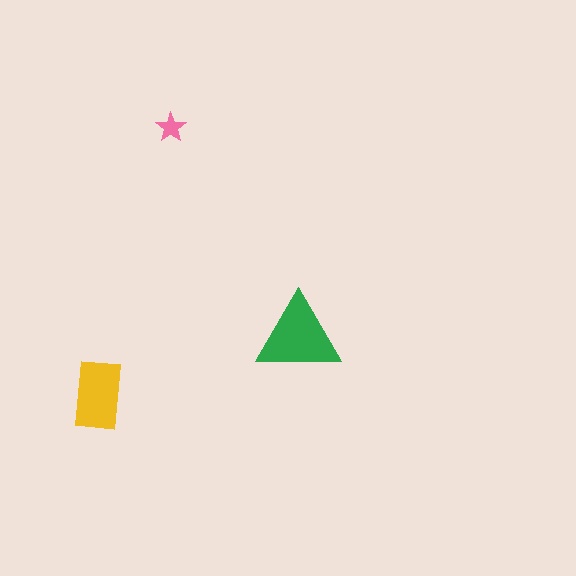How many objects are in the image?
There are 3 objects in the image.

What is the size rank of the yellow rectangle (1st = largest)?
2nd.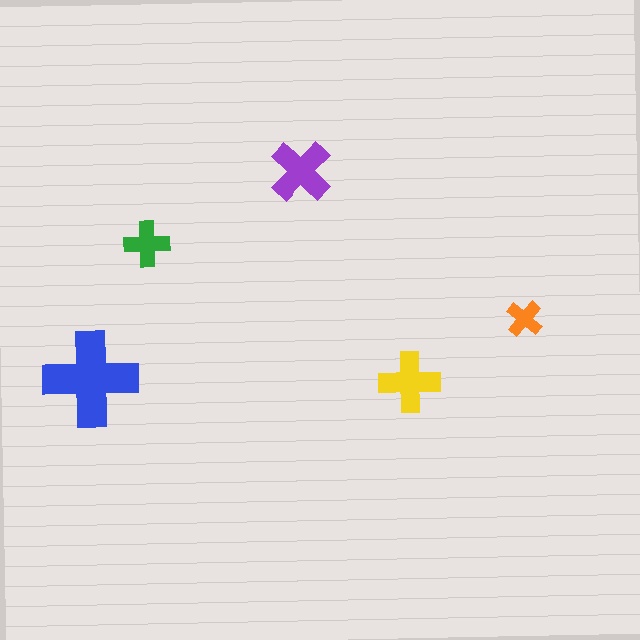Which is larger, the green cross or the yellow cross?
The yellow one.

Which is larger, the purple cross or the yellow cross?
The purple one.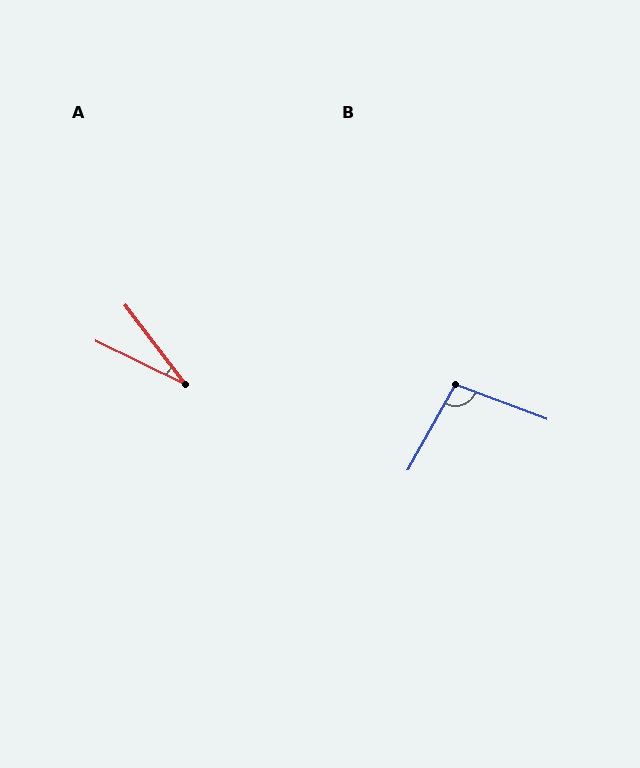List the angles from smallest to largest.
A (27°), B (98°).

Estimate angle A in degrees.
Approximately 27 degrees.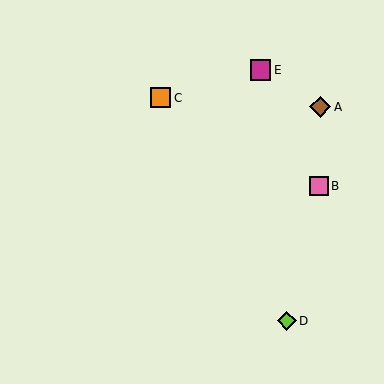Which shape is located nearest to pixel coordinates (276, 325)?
The lime diamond (labeled D) at (287, 321) is nearest to that location.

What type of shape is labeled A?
Shape A is a brown diamond.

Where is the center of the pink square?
The center of the pink square is at (319, 186).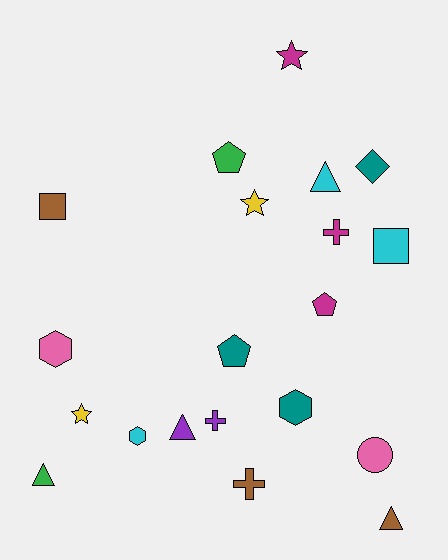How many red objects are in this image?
There are no red objects.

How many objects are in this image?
There are 20 objects.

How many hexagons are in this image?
There are 3 hexagons.